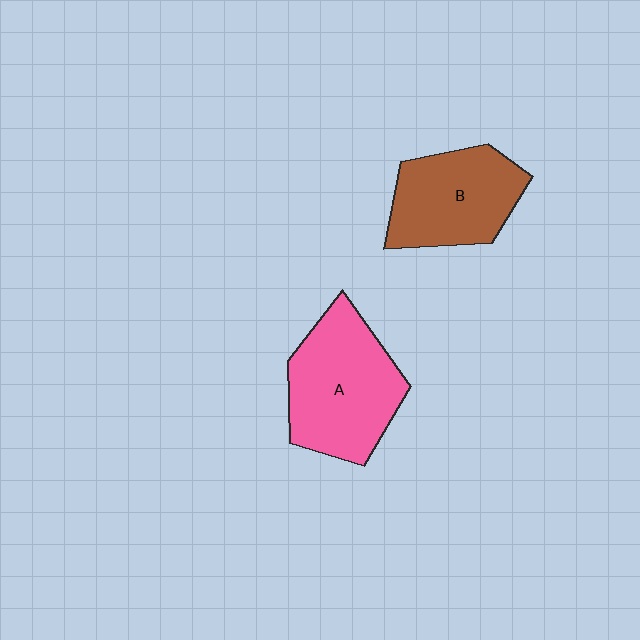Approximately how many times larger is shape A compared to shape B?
Approximately 1.2 times.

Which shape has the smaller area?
Shape B (brown).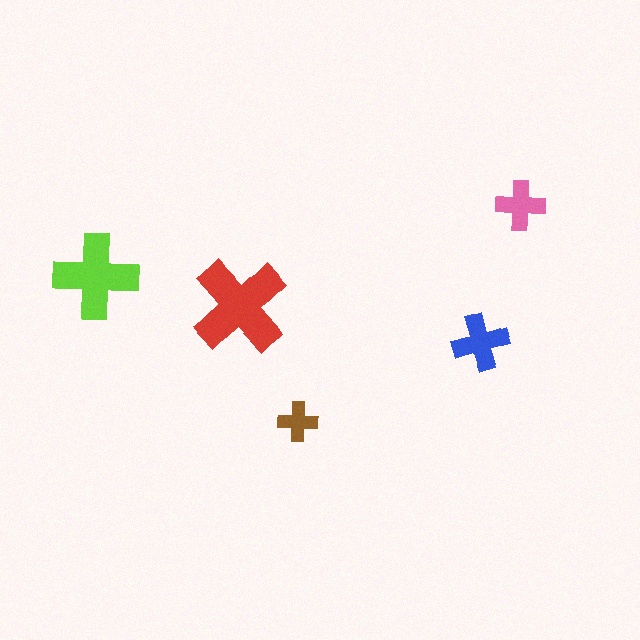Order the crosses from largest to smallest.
the red one, the lime one, the blue one, the pink one, the brown one.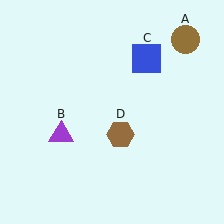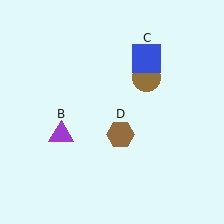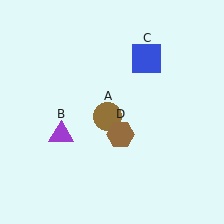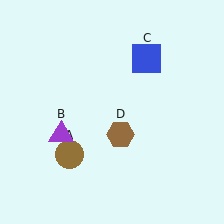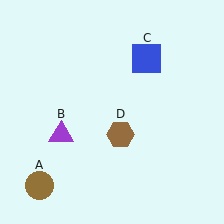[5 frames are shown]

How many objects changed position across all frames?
1 object changed position: brown circle (object A).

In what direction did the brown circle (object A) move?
The brown circle (object A) moved down and to the left.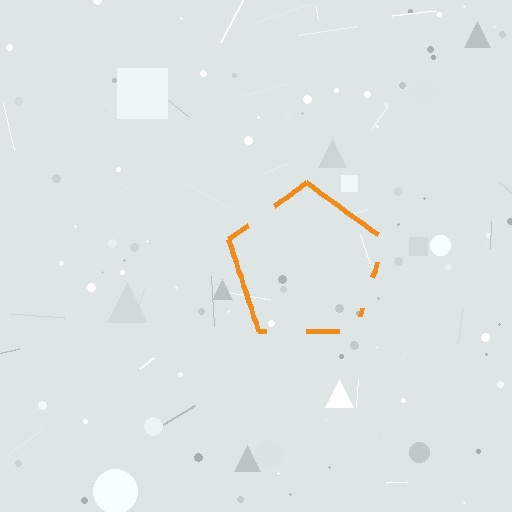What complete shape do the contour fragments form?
The contour fragments form a pentagon.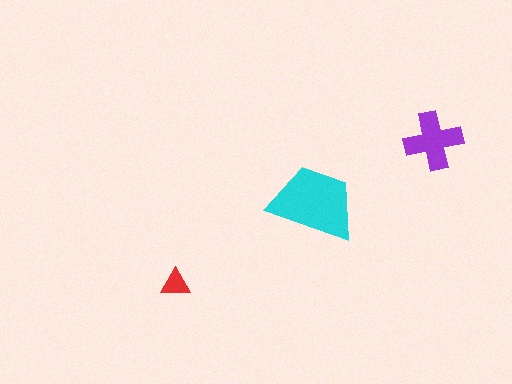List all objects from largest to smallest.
The cyan trapezoid, the purple cross, the red triangle.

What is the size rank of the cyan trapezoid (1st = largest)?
1st.